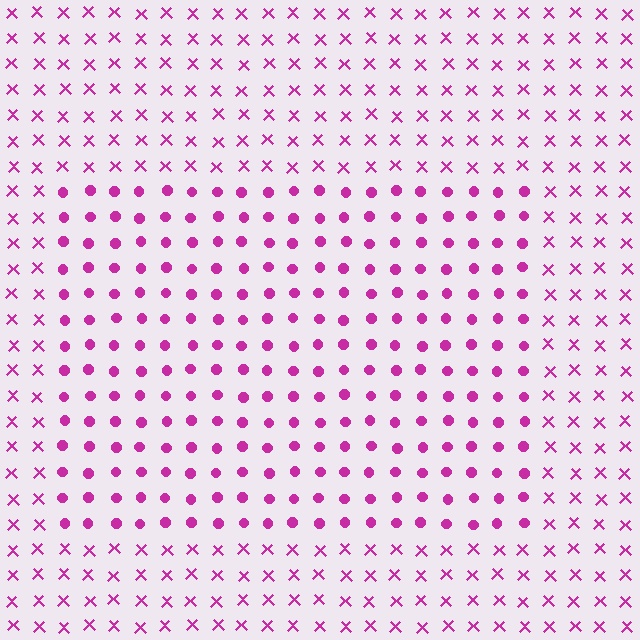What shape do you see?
I see a rectangle.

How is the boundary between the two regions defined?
The boundary is defined by a change in element shape: circles inside vs. X marks outside. All elements share the same color and spacing.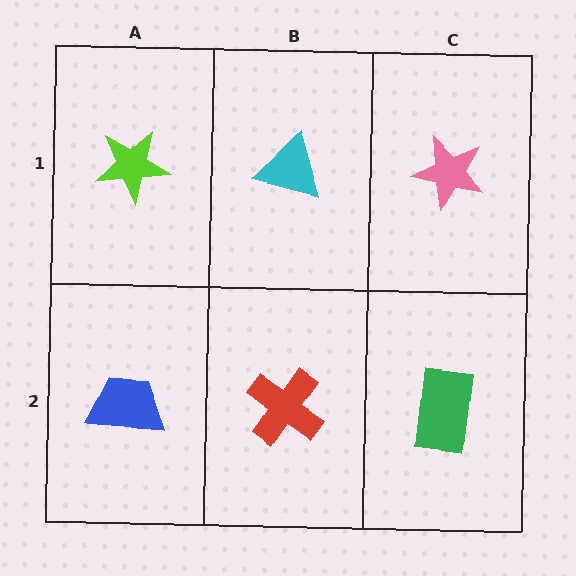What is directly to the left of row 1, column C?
A cyan triangle.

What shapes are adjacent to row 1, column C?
A green rectangle (row 2, column C), a cyan triangle (row 1, column B).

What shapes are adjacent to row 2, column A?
A lime star (row 1, column A), a red cross (row 2, column B).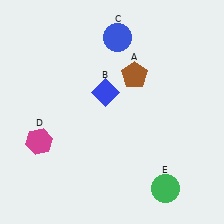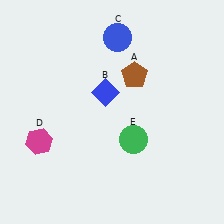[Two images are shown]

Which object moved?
The green circle (E) moved up.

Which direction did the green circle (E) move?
The green circle (E) moved up.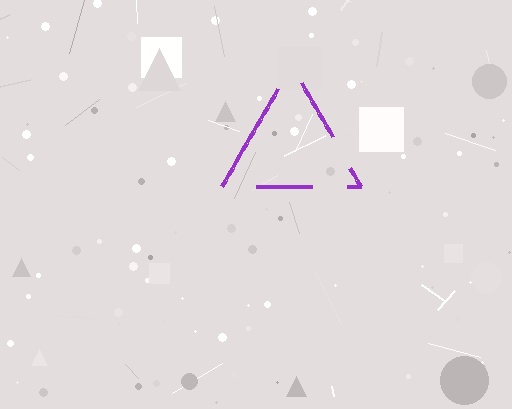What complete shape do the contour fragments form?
The contour fragments form a triangle.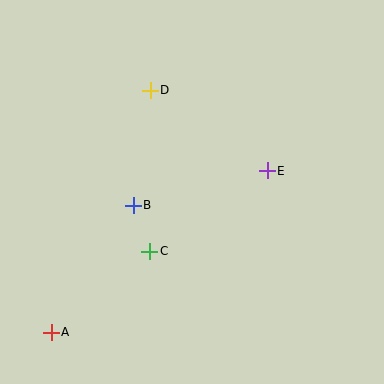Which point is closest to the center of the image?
Point B at (133, 205) is closest to the center.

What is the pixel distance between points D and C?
The distance between D and C is 161 pixels.